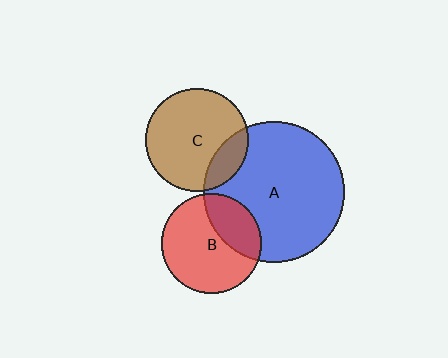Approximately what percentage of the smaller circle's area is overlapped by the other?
Approximately 20%.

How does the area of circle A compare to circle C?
Approximately 1.9 times.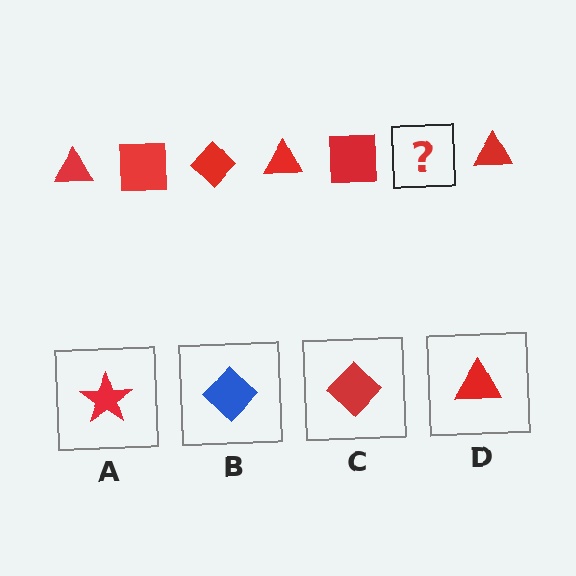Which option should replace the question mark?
Option C.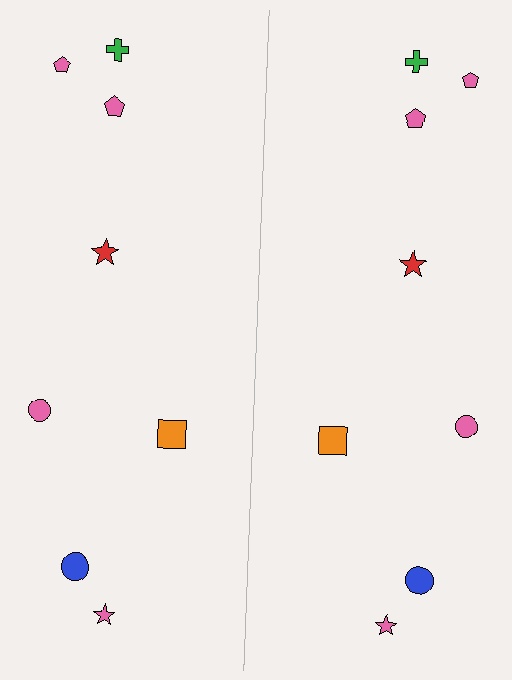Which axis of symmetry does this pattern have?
The pattern has a vertical axis of symmetry running through the center of the image.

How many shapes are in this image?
There are 16 shapes in this image.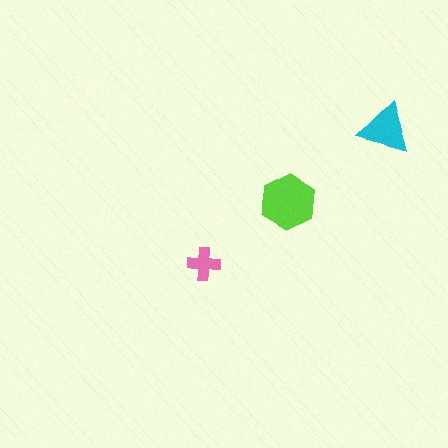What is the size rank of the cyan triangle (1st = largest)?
2nd.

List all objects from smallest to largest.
The pink cross, the cyan triangle, the lime hexagon.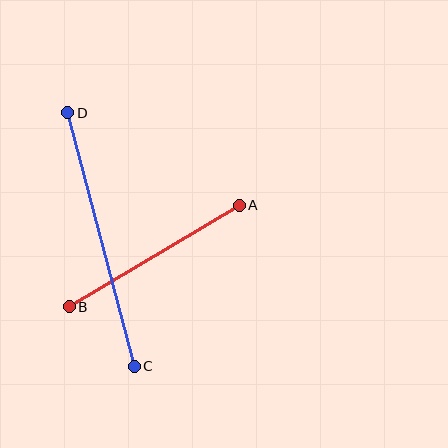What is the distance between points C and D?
The distance is approximately 262 pixels.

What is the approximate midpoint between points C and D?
The midpoint is at approximately (101, 240) pixels.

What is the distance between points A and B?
The distance is approximately 198 pixels.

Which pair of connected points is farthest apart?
Points C and D are farthest apart.